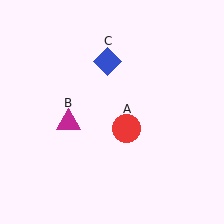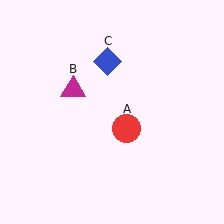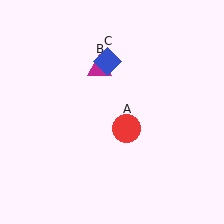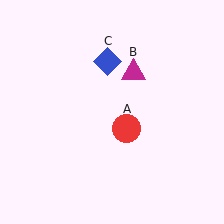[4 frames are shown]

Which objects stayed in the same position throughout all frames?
Red circle (object A) and blue diamond (object C) remained stationary.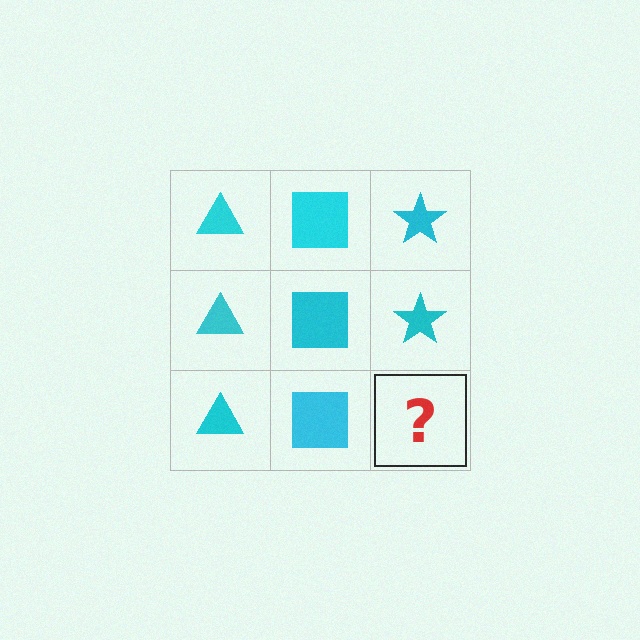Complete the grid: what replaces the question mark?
The question mark should be replaced with a cyan star.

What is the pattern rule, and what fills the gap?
The rule is that each column has a consistent shape. The gap should be filled with a cyan star.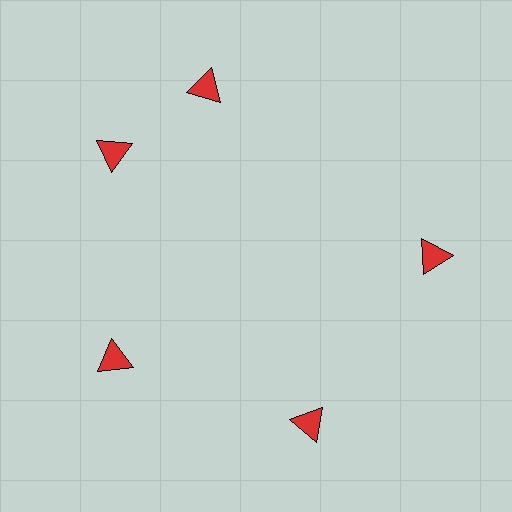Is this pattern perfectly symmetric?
No. The 5 red triangles are arranged in a ring, but one element near the 1 o'clock position is rotated out of alignment along the ring, breaking the 5-fold rotational symmetry.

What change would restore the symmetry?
The symmetry would be restored by rotating it back into even spacing with its neighbors so that all 5 triangles sit at equal angles and equal distance from the center.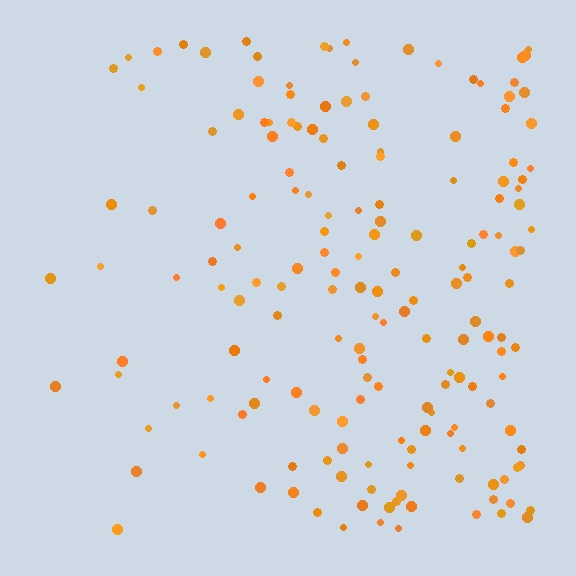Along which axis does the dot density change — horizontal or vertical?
Horizontal.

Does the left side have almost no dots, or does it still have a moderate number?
Still a moderate number, just noticeably fewer than the right.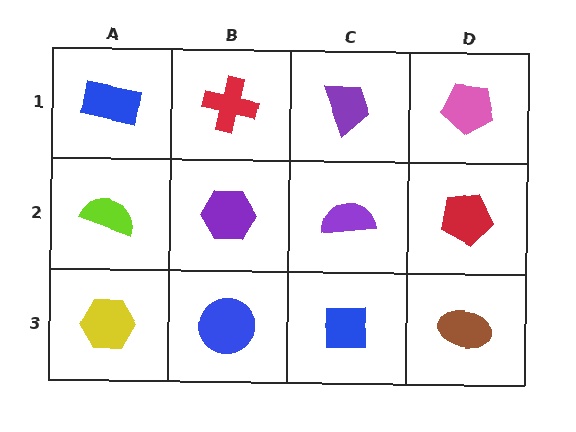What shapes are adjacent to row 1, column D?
A red pentagon (row 2, column D), a purple trapezoid (row 1, column C).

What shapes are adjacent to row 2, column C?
A purple trapezoid (row 1, column C), a blue square (row 3, column C), a purple hexagon (row 2, column B), a red pentagon (row 2, column D).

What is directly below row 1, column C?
A purple semicircle.